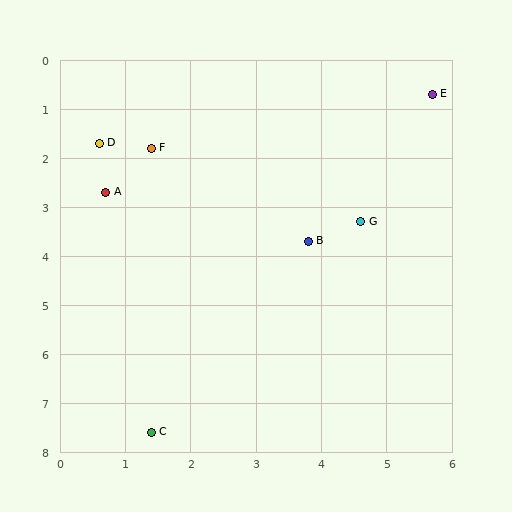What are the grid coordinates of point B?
Point B is at approximately (3.8, 3.7).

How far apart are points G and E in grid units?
Points G and E are about 2.8 grid units apart.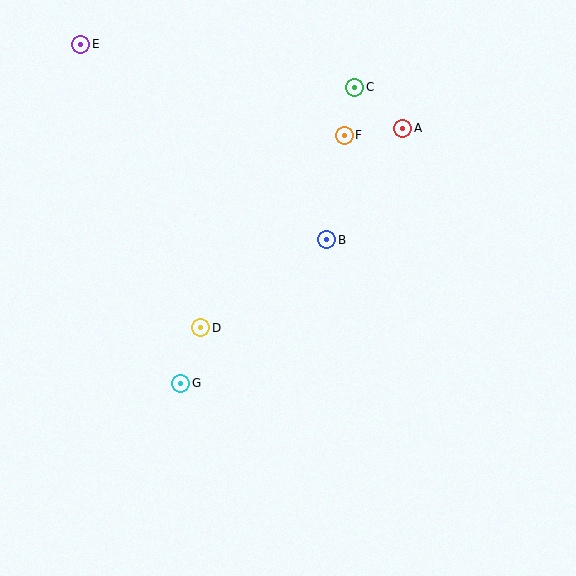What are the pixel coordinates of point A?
Point A is at (403, 128).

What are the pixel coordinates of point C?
Point C is at (355, 88).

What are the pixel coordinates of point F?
Point F is at (344, 135).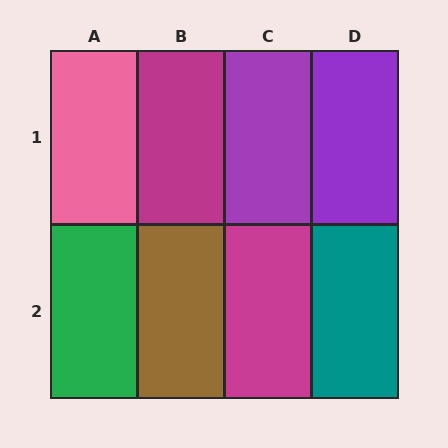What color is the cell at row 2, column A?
Green.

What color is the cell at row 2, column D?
Teal.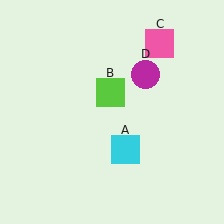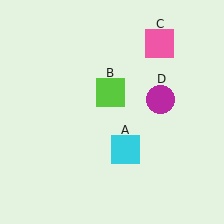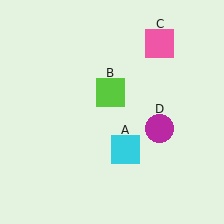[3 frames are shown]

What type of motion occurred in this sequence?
The magenta circle (object D) rotated clockwise around the center of the scene.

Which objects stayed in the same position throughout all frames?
Cyan square (object A) and lime square (object B) and pink square (object C) remained stationary.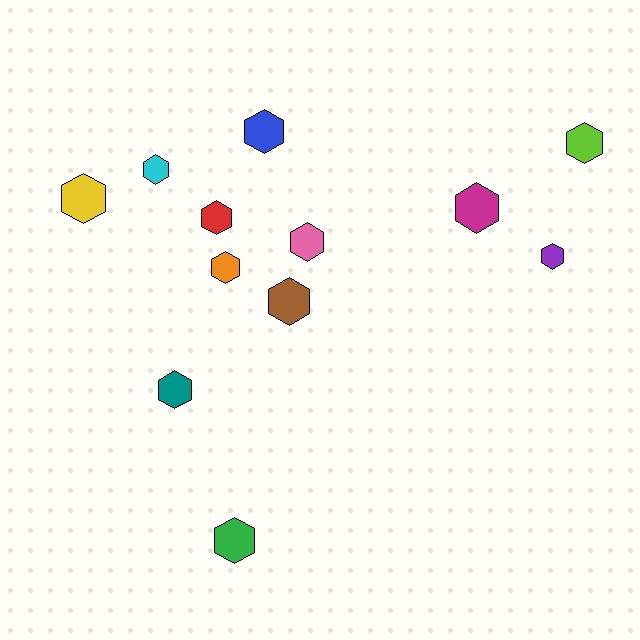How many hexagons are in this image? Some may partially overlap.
There are 12 hexagons.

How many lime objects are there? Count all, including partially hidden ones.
There is 1 lime object.